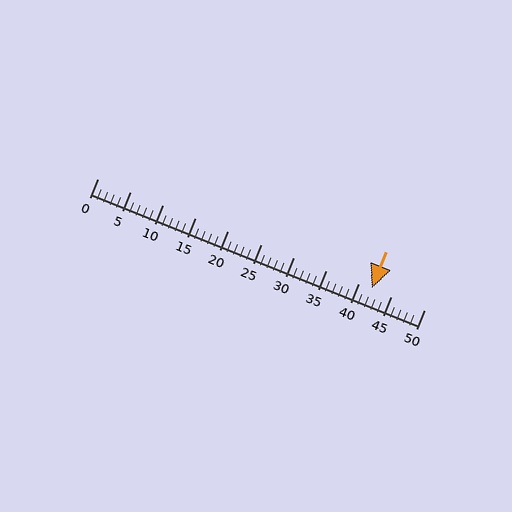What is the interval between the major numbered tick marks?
The major tick marks are spaced 5 units apart.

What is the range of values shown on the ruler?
The ruler shows values from 0 to 50.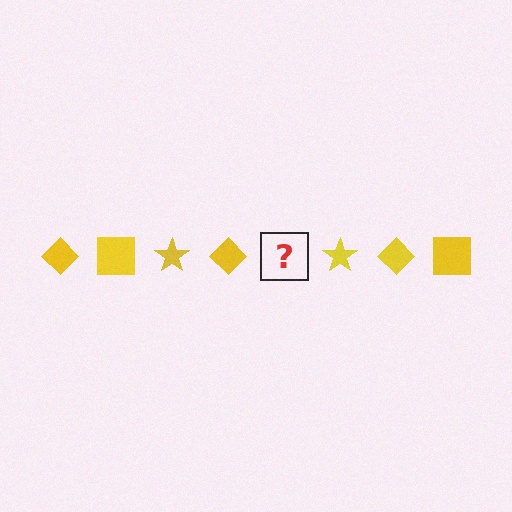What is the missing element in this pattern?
The missing element is a yellow square.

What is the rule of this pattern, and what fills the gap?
The rule is that the pattern cycles through diamond, square, star shapes in yellow. The gap should be filled with a yellow square.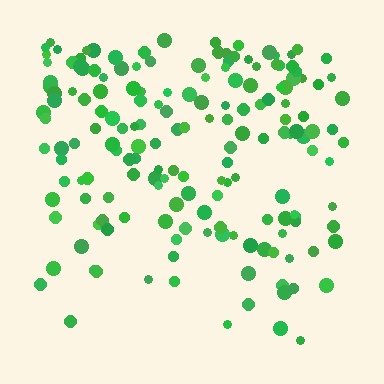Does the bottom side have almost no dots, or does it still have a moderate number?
Still a moderate number, just noticeably fewer than the top.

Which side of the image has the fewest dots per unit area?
The bottom.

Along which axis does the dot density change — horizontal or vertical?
Vertical.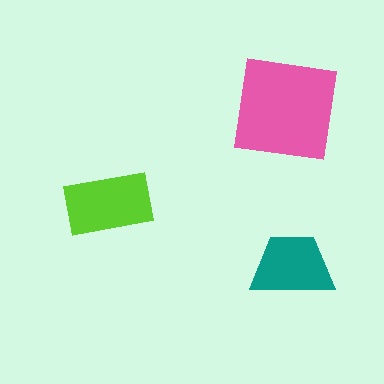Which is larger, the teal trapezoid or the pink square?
The pink square.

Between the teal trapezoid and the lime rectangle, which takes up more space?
The lime rectangle.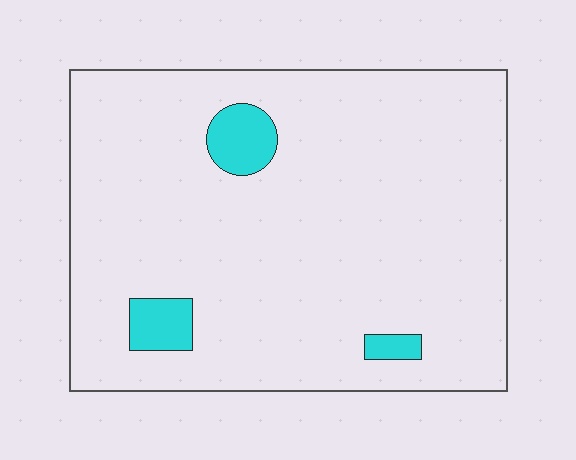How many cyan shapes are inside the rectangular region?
3.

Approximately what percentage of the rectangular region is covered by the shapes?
Approximately 5%.